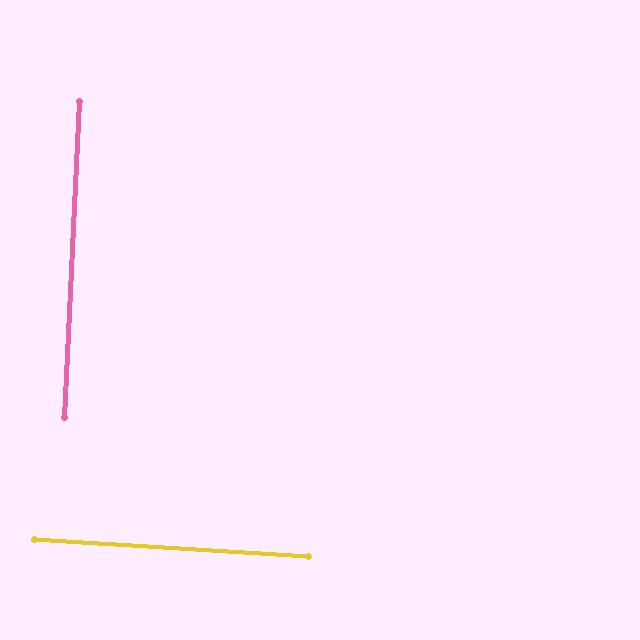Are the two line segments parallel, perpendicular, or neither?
Perpendicular — they meet at approximately 89°.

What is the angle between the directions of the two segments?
Approximately 89 degrees.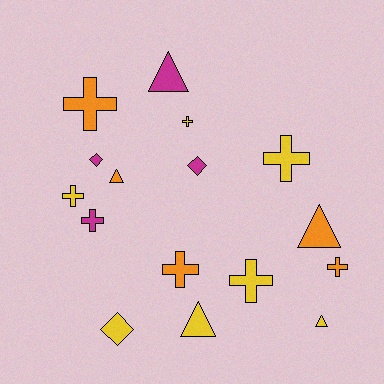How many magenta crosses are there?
There is 1 magenta cross.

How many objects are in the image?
There are 16 objects.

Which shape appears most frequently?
Cross, with 8 objects.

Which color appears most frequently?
Yellow, with 7 objects.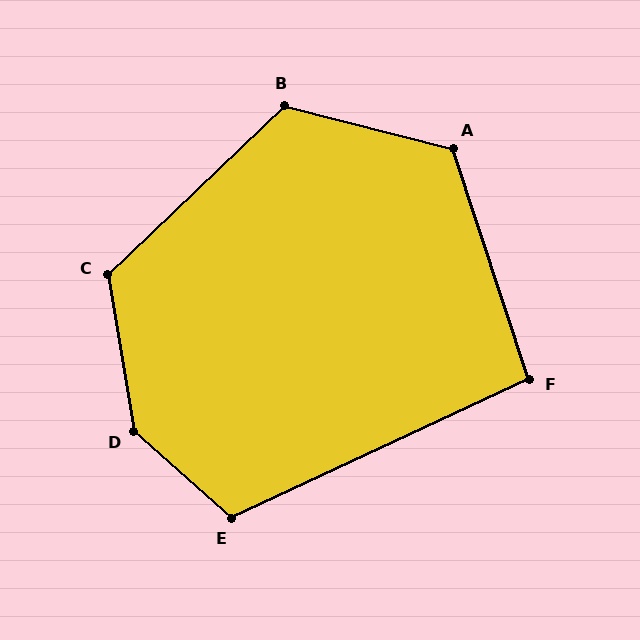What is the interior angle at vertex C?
Approximately 124 degrees (obtuse).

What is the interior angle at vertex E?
Approximately 113 degrees (obtuse).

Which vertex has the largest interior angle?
D, at approximately 141 degrees.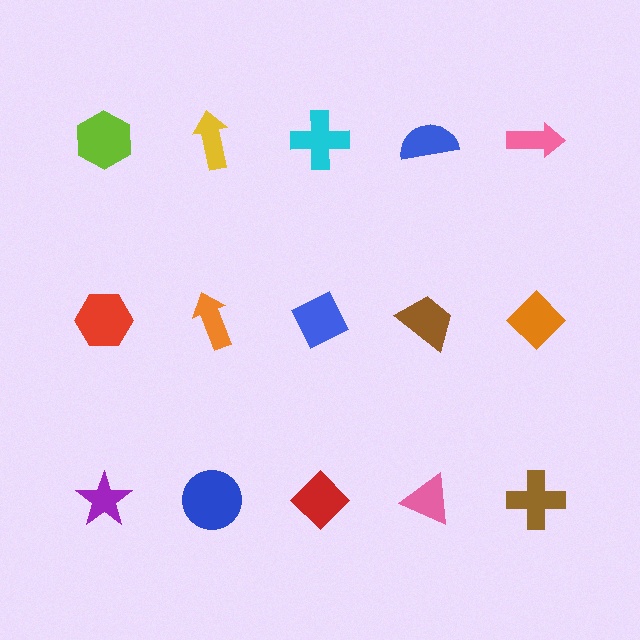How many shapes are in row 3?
5 shapes.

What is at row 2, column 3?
A blue diamond.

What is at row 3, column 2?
A blue circle.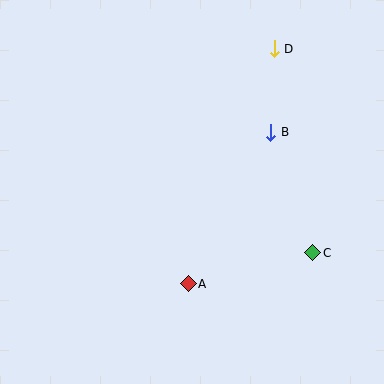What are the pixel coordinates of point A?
Point A is at (188, 284).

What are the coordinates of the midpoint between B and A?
The midpoint between B and A is at (230, 208).